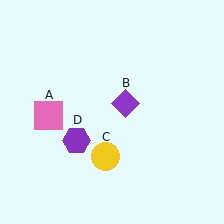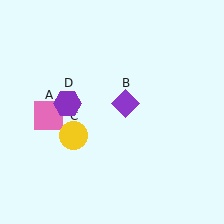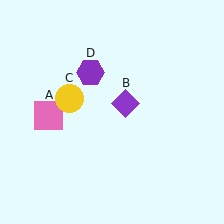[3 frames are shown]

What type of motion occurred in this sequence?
The yellow circle (object C), purple hexagon (object D) rotated clockwise around the center of the scene.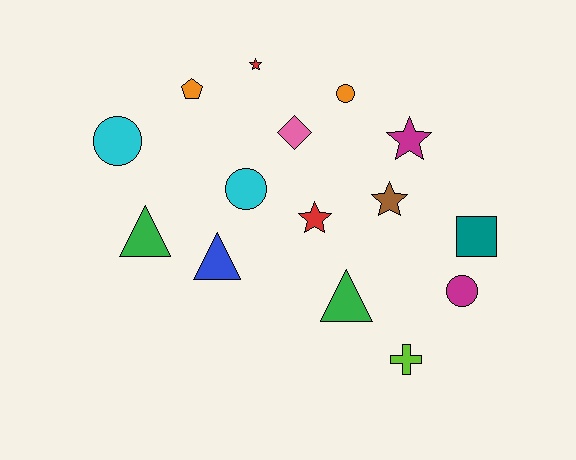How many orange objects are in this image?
There are 2 orange objects.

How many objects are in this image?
There are 15 objects.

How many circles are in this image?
There are 4 circles.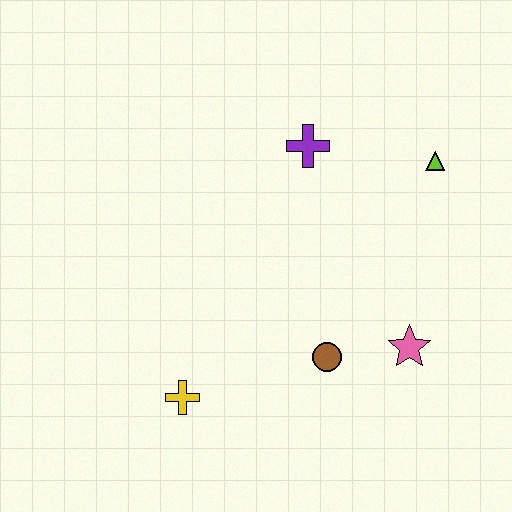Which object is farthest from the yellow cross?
The lime triangle is farthest from the yellow cross.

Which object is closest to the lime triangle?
The purple cross is closest to the lime triangle.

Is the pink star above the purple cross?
No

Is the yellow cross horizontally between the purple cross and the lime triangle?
No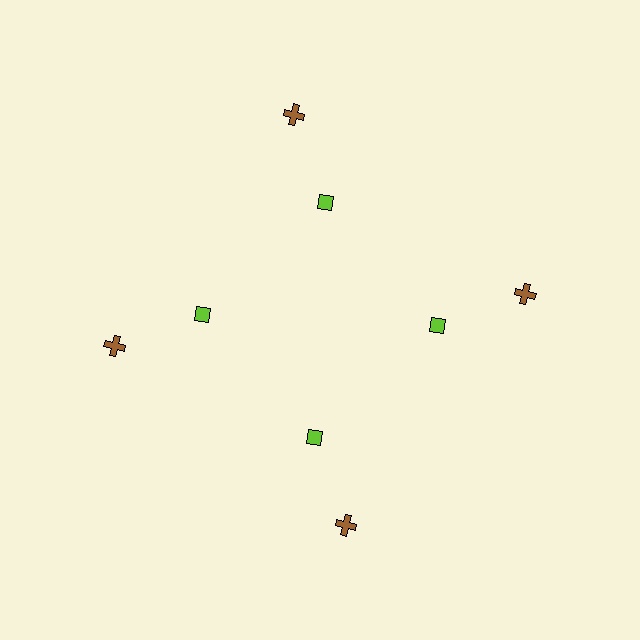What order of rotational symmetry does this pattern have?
This pattern has 4-fold rotational symmetry.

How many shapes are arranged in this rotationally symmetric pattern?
There are 8 shapes, arranged in 4 groups of 2.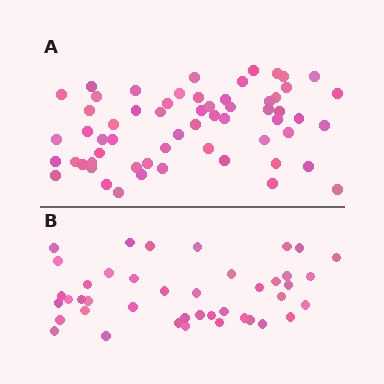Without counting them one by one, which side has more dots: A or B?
Region A (the top region) has more dots.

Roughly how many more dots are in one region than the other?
Region A has approximately 20 more dots than region B.